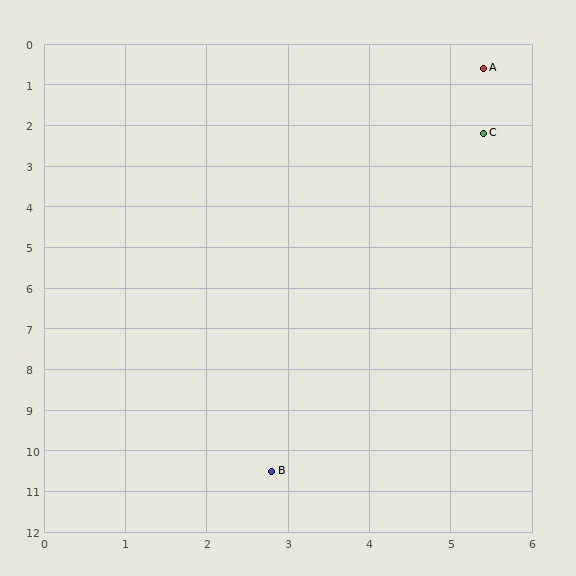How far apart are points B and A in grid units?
Points B and A are about 10.2 grid units apart.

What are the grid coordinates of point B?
Point B is at approximately (2.8, 10.5).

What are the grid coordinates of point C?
Point C is at approximately (5.4, 2.2).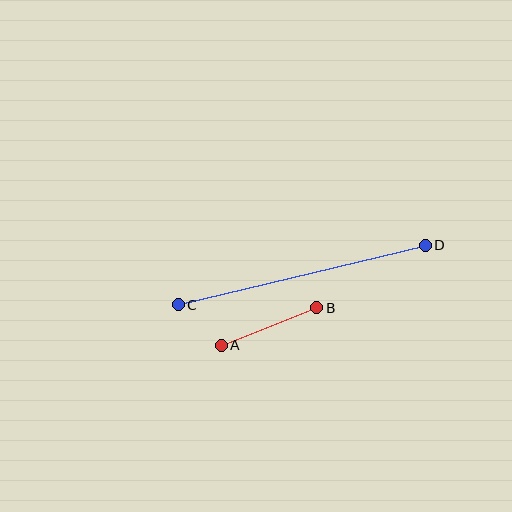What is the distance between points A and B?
The distance is approximately 103 pixels.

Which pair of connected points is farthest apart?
Points C and D are farthest apart.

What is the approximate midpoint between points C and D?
The midpoint is at approximately (302, 275) pixels.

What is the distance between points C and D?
The distance is approximately 254 pixels.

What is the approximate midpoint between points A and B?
The midpoint is at approximately (269, 326) pixels.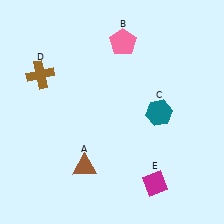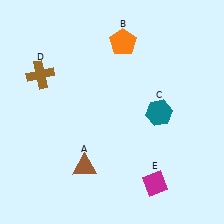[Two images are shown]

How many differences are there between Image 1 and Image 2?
There is 1 difference between the two images.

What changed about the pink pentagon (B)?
In Image 1, B is pink. In Image 2, it changed to orange.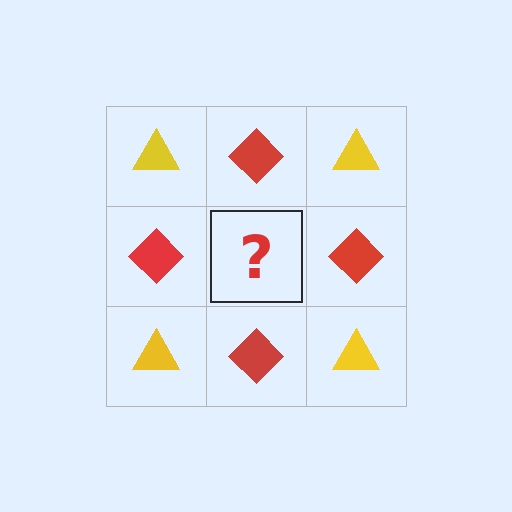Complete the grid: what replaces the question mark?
The question mark should be replaced with a yellow triangle.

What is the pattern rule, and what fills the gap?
The rule is that it alternates yellow triangle and red diamond in a checkerboard pattern. The gap should be filled with a yellow triangle.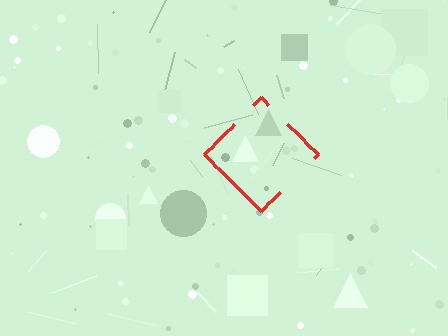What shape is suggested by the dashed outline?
The dashed outline suggests a diamond.